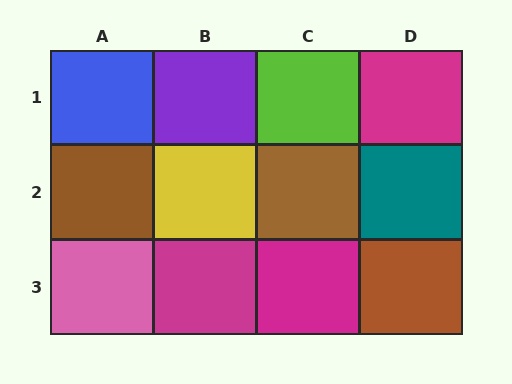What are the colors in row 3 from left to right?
Pink, magenta, magenta, brown.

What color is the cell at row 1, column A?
Blue.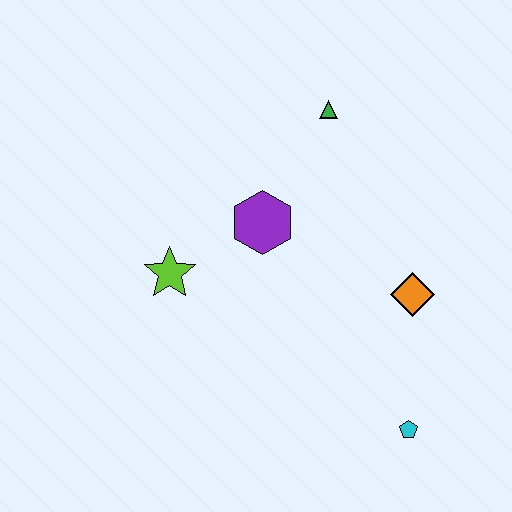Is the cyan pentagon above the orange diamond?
No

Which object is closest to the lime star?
The purple hexagon is closest to the lime star.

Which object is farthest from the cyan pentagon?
The green triangle is farthest from the cyan pentagon.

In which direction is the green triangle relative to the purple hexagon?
The green triangle is above the purple hexagon.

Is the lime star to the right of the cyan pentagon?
No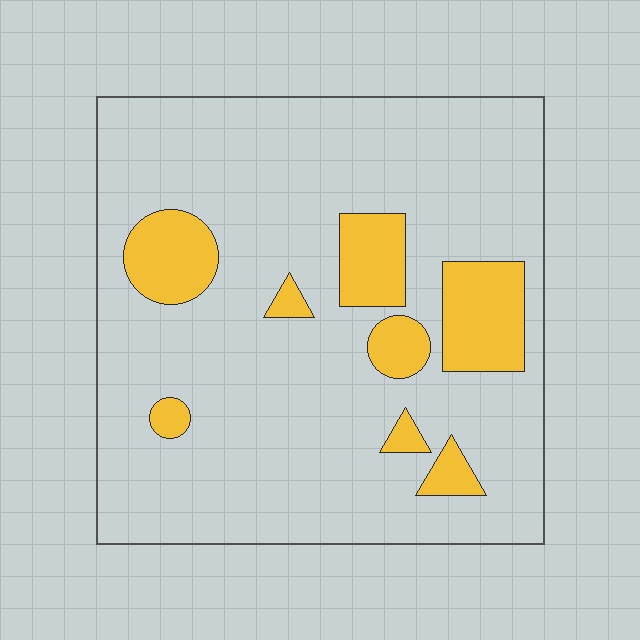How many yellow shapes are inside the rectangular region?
8.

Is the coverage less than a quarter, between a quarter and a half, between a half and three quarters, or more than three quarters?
Less than a quarter.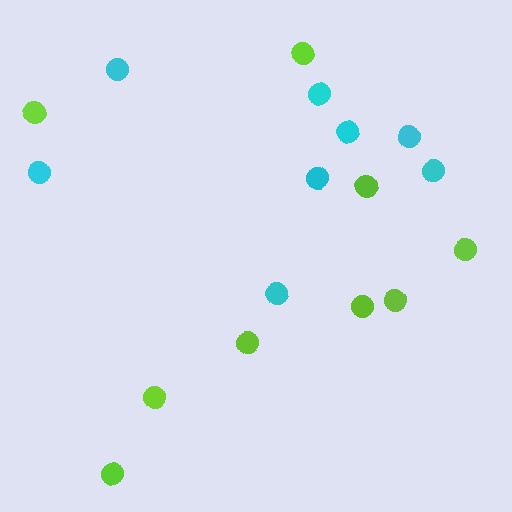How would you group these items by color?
There are 2 groups: one group of lime circles (9) and one group of cyan circles (8).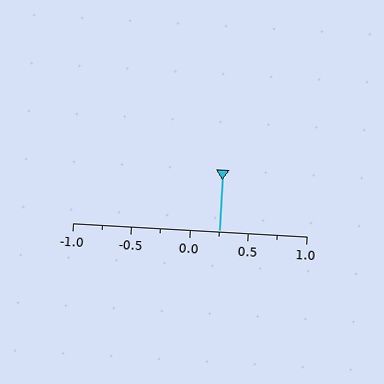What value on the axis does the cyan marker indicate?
The marker indicates approximately 0.25.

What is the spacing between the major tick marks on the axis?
The major ticks are spaced 0.5 apart.